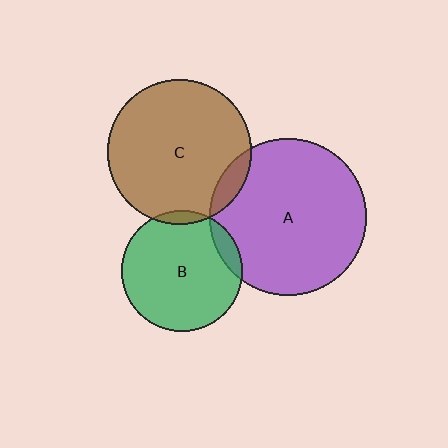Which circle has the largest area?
Circle A (purple).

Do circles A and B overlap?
Yes.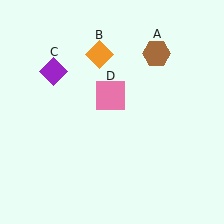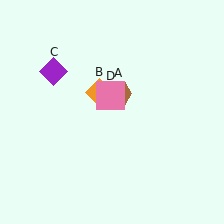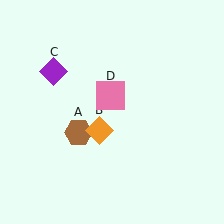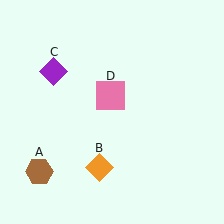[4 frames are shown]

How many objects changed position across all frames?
2 objects changed position: brown hexagon (object A), orange diamond (object B).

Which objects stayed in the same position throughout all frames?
Purple diamond (object C) and pink square (object D) remained stationary.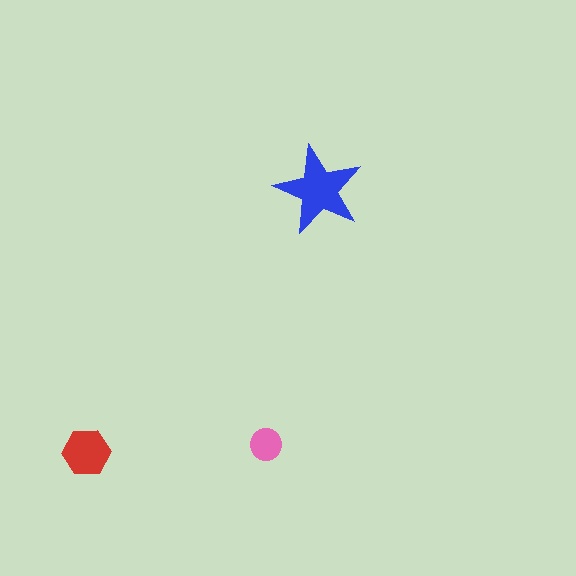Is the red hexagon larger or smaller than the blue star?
Smaller.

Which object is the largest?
The blue star.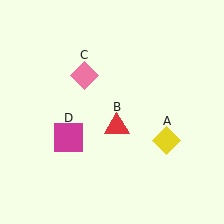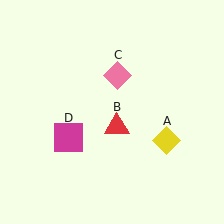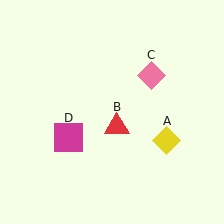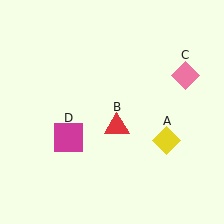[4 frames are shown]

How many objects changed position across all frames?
1 object changed position: pink diamond (object C).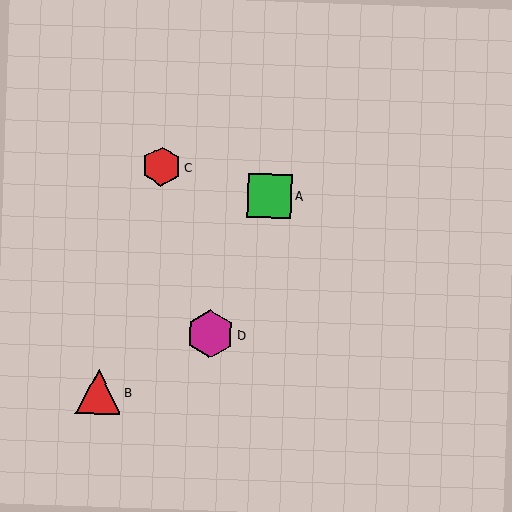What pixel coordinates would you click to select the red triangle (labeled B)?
Click at (99, 391) to select the red triangle B.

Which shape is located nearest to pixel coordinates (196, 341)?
The magenta hexagon (labeled D) at (210, 334) is nearest to that location.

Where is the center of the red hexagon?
The center of the red hexagon is at (162, 166).